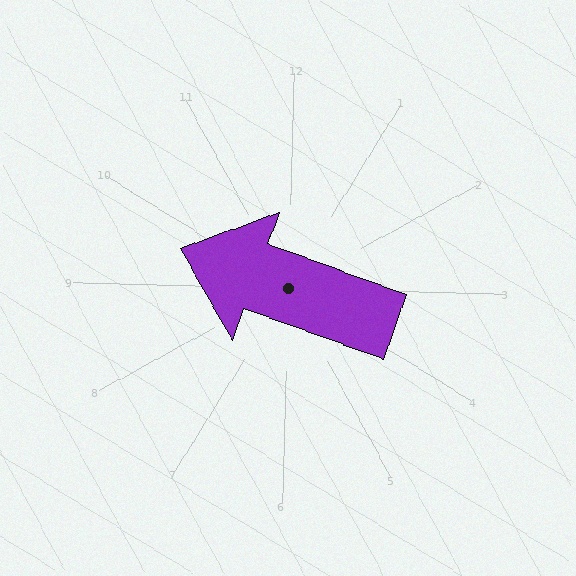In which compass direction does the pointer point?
West.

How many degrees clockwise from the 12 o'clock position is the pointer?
Approximately 288 degrees.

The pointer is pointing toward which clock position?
Roughly 10 o'clock.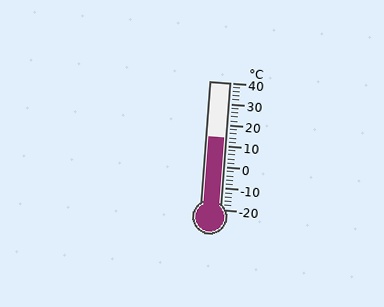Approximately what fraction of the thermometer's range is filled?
The thermometer is filled to approximately 55% of its range.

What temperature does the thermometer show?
The thermometer shows approximately 14°C.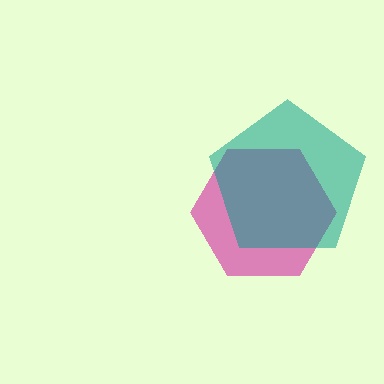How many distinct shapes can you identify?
There are 2 distinct shapes: a magenta hexagon, a teal pentagon.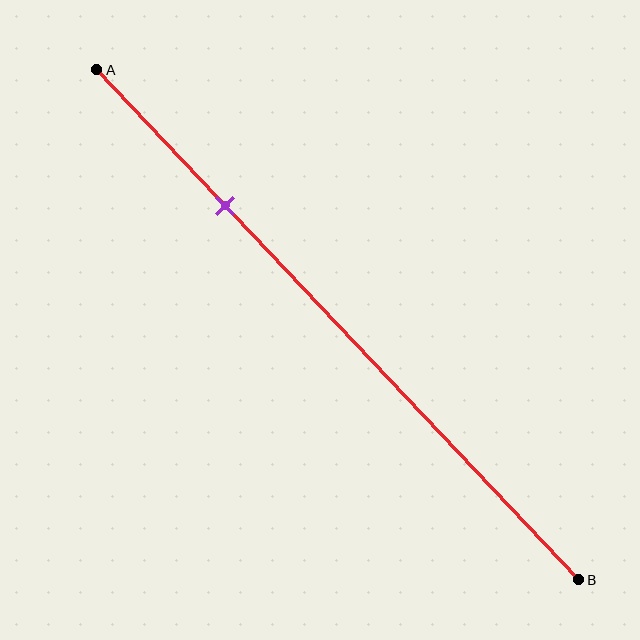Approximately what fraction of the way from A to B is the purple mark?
The purple mark is approximately 25% of the way from A to B.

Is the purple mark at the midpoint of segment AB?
No, the mark is at about 25% from A, not at the 50% midpoint.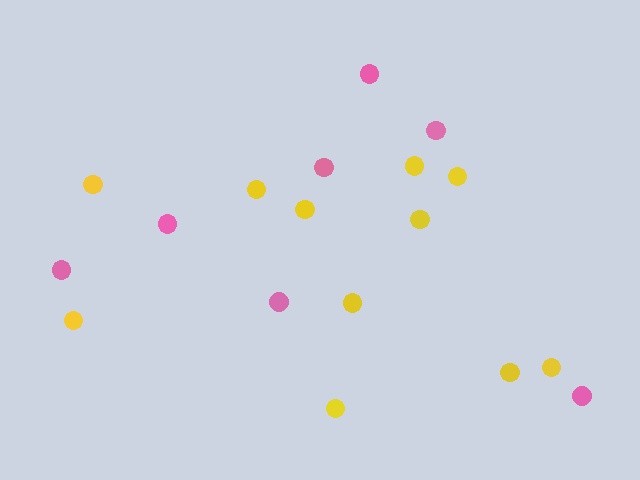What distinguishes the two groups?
There are 2 groups: one group of pink circles (7) and one group of yellow circles (11).